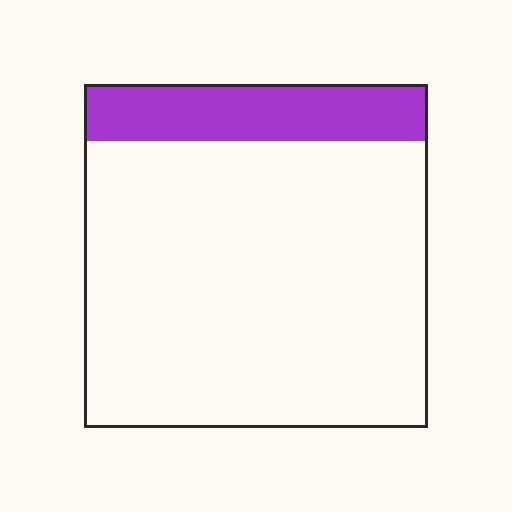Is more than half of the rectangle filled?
No.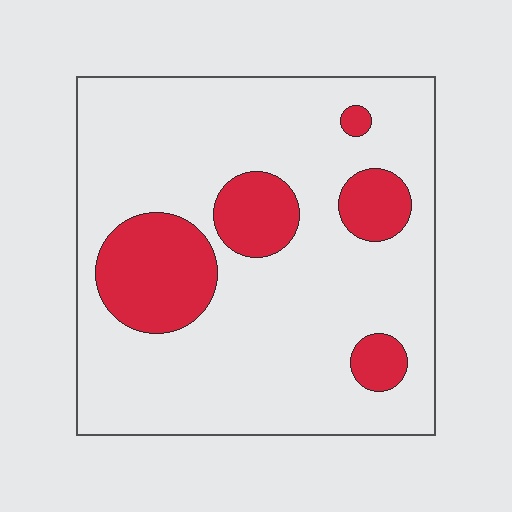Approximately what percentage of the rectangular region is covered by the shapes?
Approximately 20%.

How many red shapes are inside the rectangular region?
5.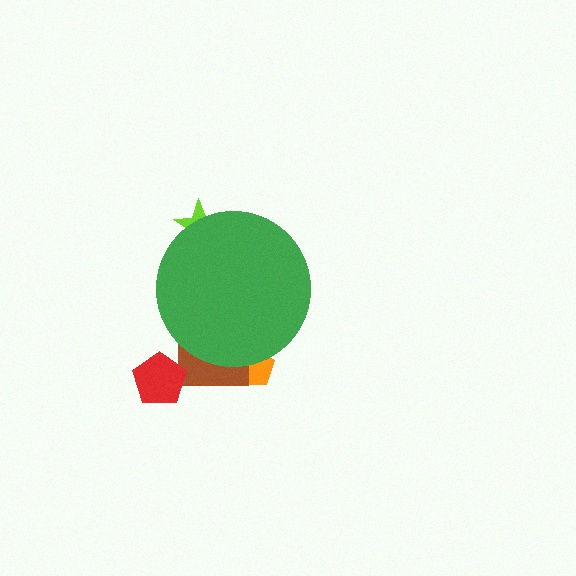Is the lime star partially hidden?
Yes, the lime star is partially hidden behind the green circle.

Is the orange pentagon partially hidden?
Yes, the orange pentagon is partially hidden behind the green circle.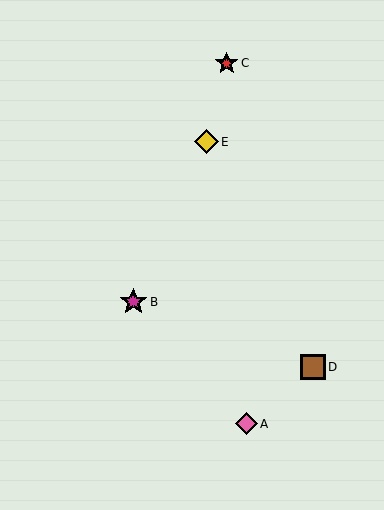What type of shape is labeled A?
Shape A is a pink diamond.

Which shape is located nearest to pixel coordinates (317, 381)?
The brown square (labeled D) at (313, 367) is nearest to that location.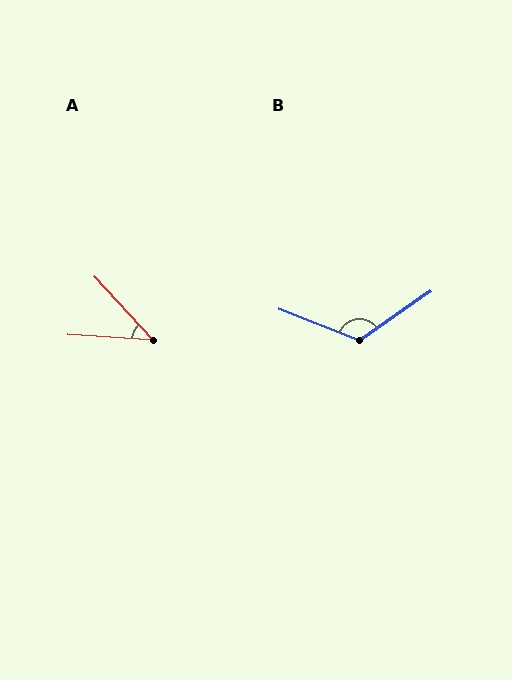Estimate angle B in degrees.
Approximately 124 degrees.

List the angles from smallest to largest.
A (43°), B (124°).